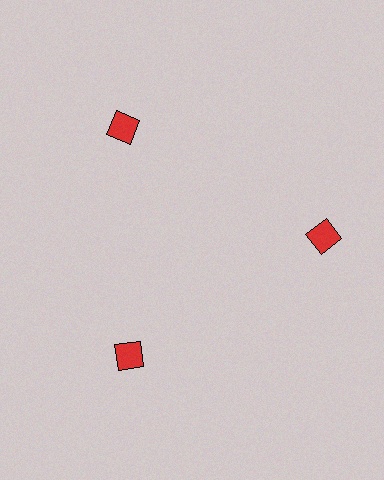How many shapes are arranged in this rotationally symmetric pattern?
There are 3 shapes, arranged in 3 groups of 1.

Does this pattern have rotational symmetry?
Yes, this pattern has 3-fold rotational symmetry. It looks the same after rotating 120 degrees around the center.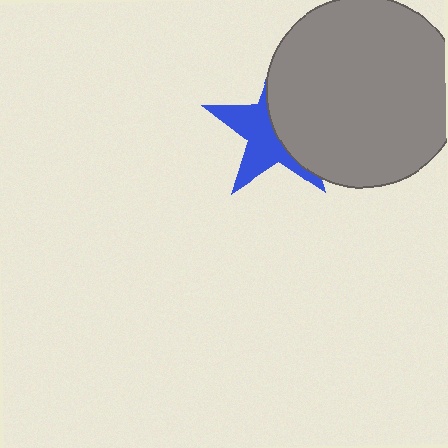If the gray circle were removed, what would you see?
You would see the complete blue star.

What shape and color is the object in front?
The object in front is a gray circle.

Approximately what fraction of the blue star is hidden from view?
Roughly 52% of the blue star is hidden behind the gray circle.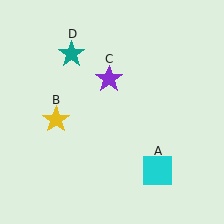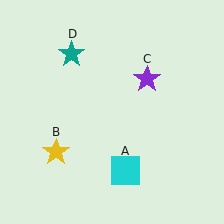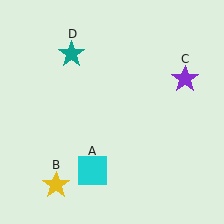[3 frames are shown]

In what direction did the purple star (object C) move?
The purple star (object C) moved right.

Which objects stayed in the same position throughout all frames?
Teal star (object D) remained stationary.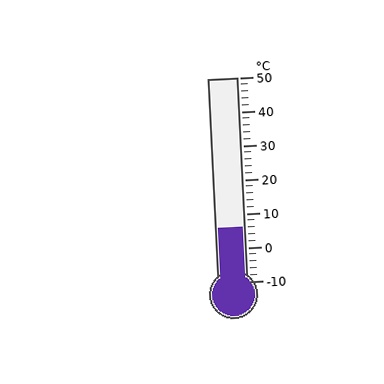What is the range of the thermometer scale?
The thermometer scale ranges from -10°C to 50°C.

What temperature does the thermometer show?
The thermometer shows approximately 6°C.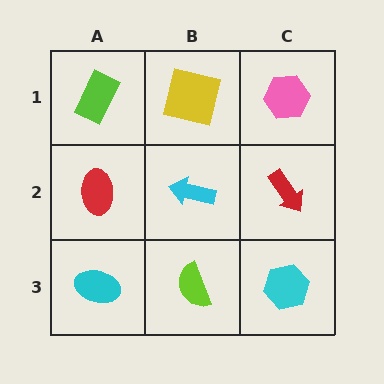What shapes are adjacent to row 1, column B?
A cyan arrow (row 2, column B), a lime rectangle (row 1, column A), a pink hexagon (row 1, column C).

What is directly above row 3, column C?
A red arrow.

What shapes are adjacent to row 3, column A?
A red ellipse (row 2, column A), a lime semicircle (row 3, column B).